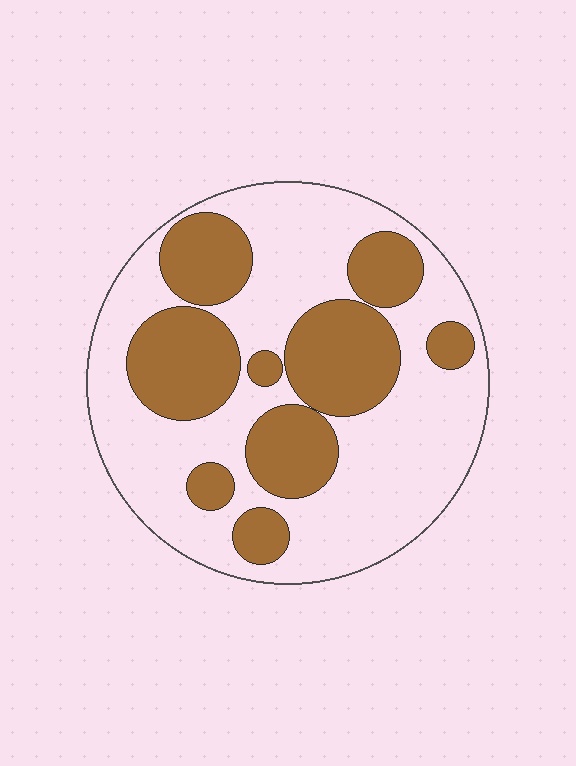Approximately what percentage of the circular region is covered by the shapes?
Approximately 35%.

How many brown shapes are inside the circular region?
9.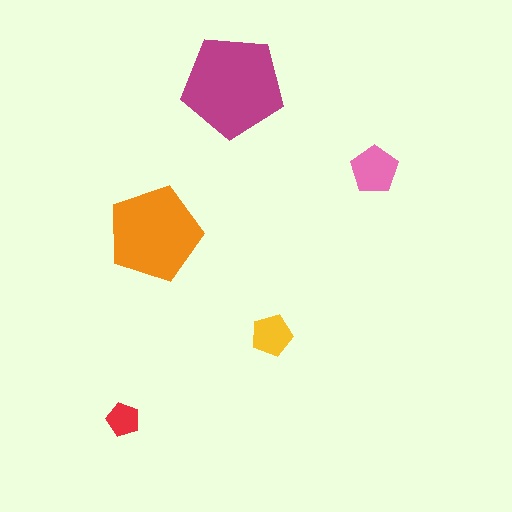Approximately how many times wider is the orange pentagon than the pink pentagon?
About 2 times wider.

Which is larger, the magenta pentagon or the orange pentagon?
The magenta one.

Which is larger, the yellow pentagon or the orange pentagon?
The orange one.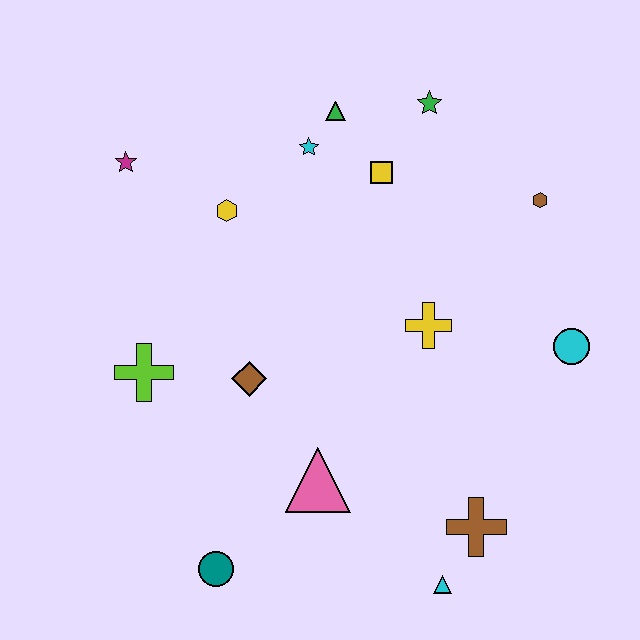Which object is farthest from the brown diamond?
The brown hexagon is farthest from the brown diamond.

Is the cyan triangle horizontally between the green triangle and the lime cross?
No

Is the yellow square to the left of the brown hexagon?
Yes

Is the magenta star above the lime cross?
Yes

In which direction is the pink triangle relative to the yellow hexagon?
The pink triangle is below the yellow hexagon.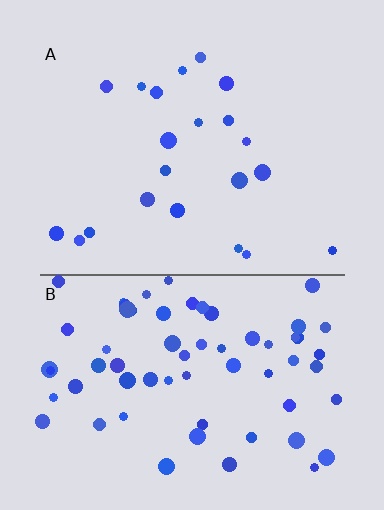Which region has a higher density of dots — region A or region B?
B (the bottom).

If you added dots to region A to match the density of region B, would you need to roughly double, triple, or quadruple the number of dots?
Approximately triple.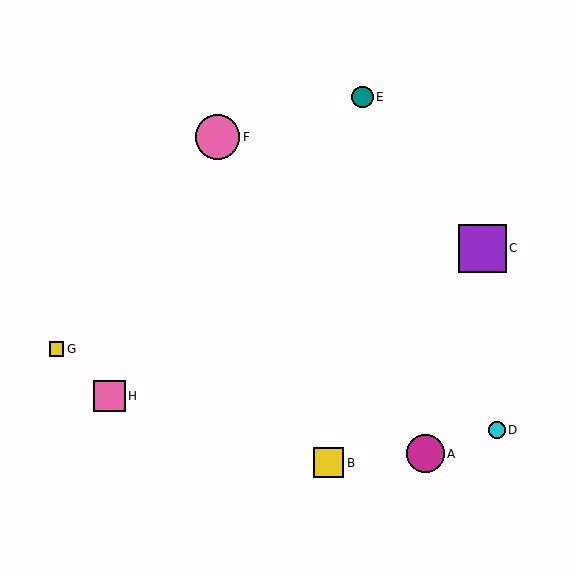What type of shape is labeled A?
Shape A is a magenta circle.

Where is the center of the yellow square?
The center of the yellow square is at (56, 349).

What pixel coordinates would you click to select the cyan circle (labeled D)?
Click at (497, 430) to select the cyan circle D.